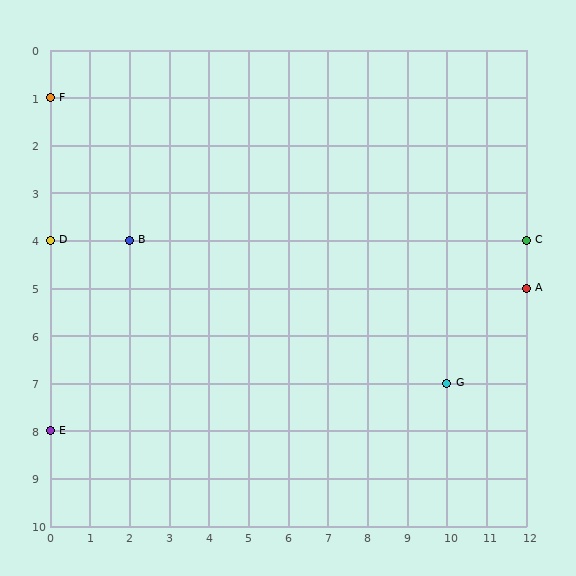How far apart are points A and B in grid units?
Points A and B are 10 columns and 1 row apart (about 10.0 grid units diagonally).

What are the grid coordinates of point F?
Point F is at grid coordinates (0, 1).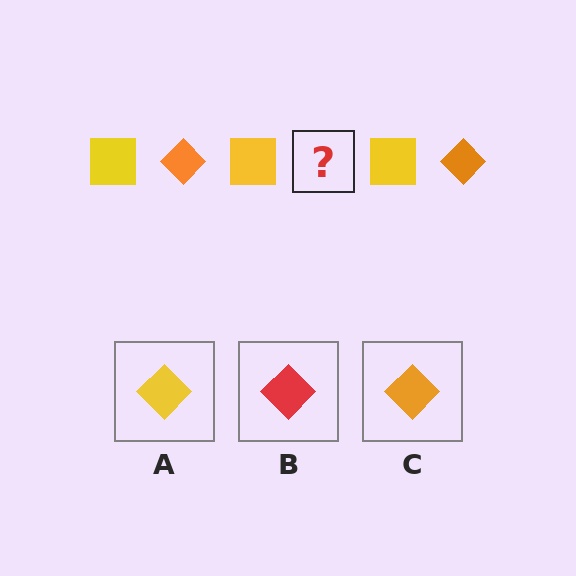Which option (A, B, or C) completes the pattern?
C.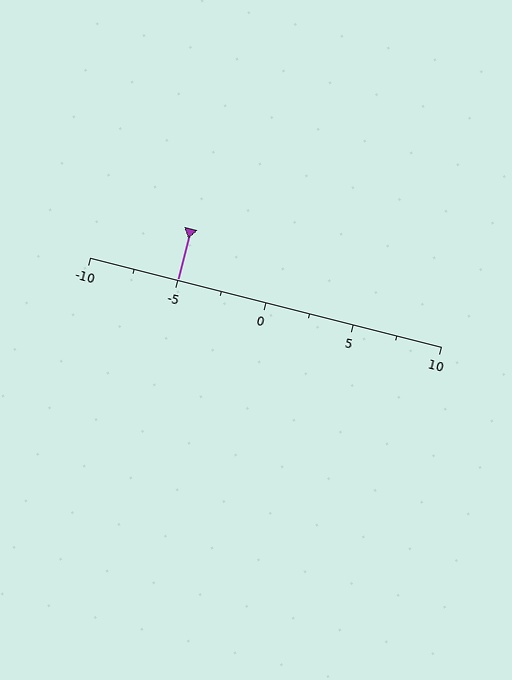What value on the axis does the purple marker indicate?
The marker indicates approximately -5.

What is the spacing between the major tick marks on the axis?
The major ticks are spaced 5 apart.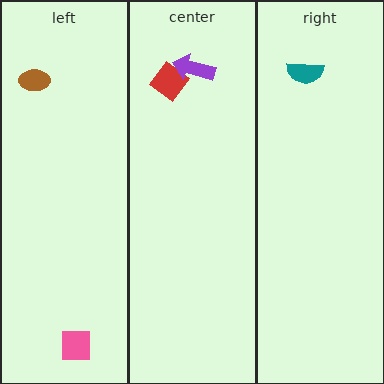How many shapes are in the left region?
2.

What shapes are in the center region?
The red diamond, the purple arrow.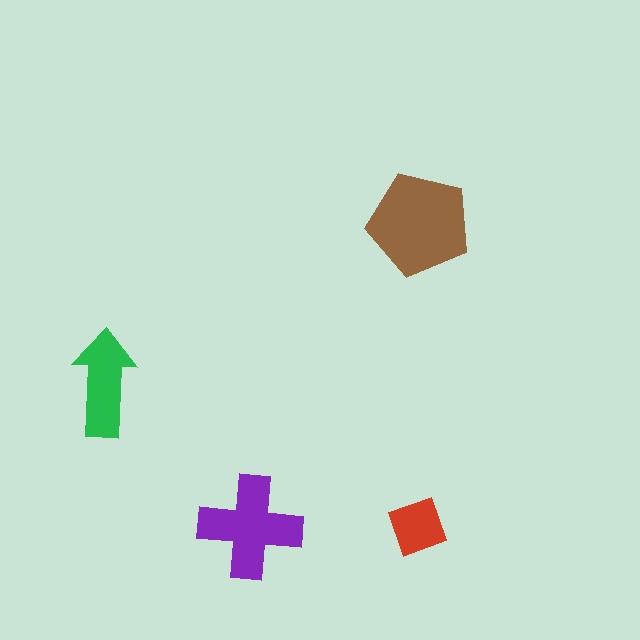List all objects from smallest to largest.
The red square, the green arrow, the purple cross, the brown pentagon.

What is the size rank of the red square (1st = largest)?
4th.